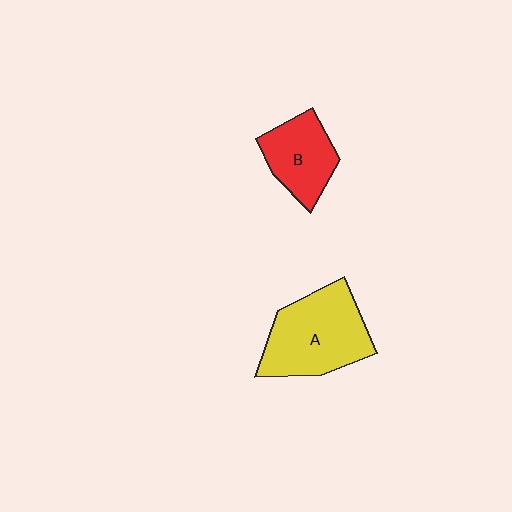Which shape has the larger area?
Shape A (yellow).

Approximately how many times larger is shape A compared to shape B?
Approximately 1.6 times.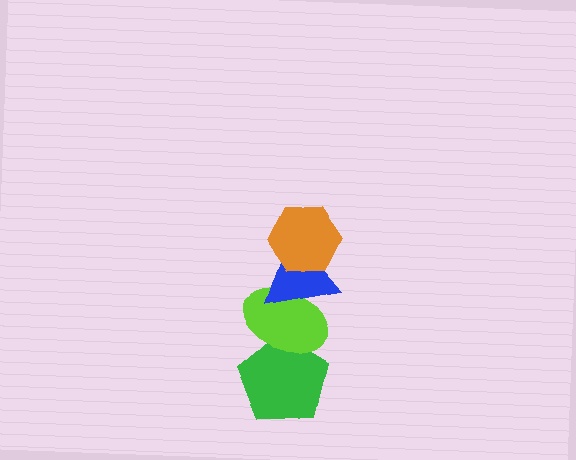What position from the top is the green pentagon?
The green pentagon is 4th from the top.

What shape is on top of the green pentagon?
The lime ellipse is on top of the green pentagon.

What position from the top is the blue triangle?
The blue triangle is 2nd from the top.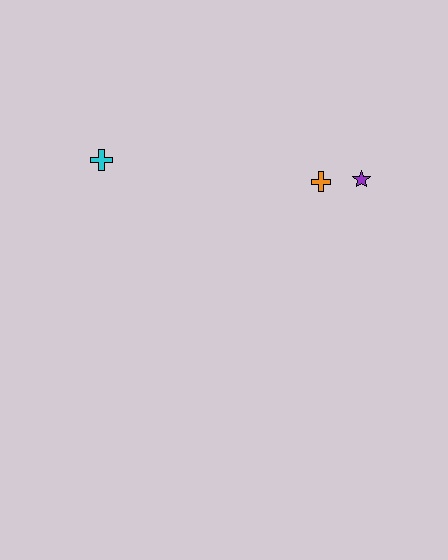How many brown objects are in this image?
There are no brown objects.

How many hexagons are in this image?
There are no hexagons.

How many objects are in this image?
There are 3 objects.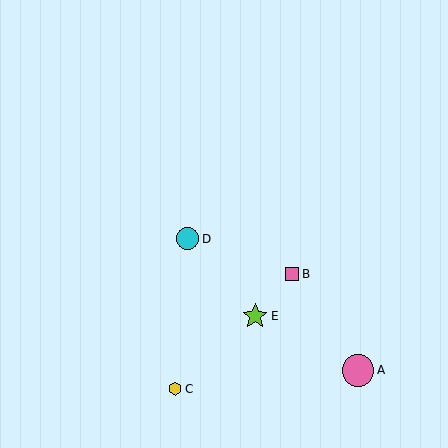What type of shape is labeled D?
Shape D is a cyan circle.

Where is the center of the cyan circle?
The center of the cyan circle is at (188, 239).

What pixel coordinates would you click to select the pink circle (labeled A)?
Click at (358, 370) to select the pink circle A.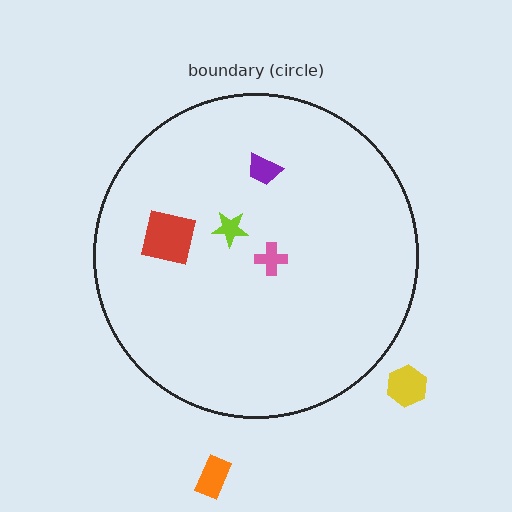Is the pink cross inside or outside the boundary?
Inside.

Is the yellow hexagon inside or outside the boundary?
Outside.